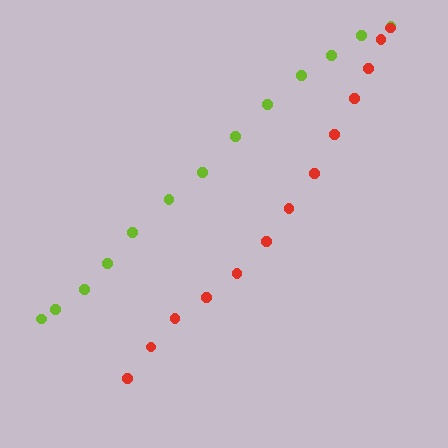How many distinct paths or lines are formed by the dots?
There are 2 distinct paths.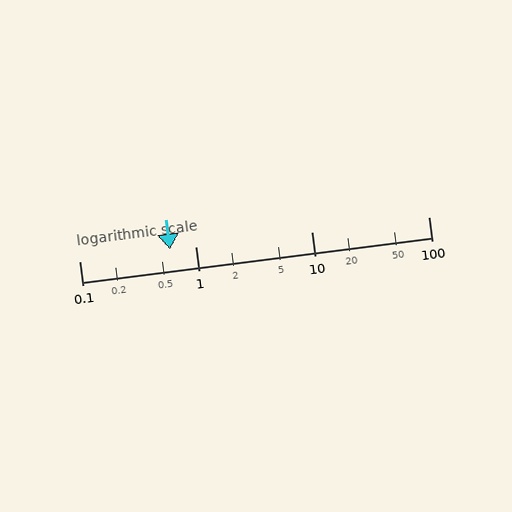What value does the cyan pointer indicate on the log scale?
The pointer indicates approximately 0.6.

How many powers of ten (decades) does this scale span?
The scale spans 3 decades, from 0.1 to 100.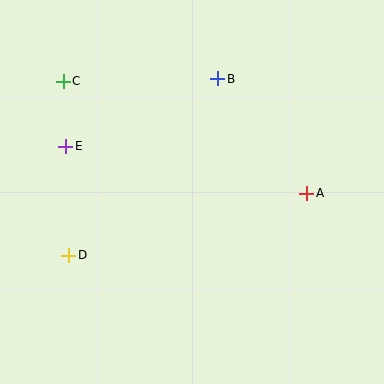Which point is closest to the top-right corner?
Point B is closest to the top-right corner.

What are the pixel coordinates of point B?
Point B is at (218, 79).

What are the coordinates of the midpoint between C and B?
The midpoint between C and B is at (141, 80).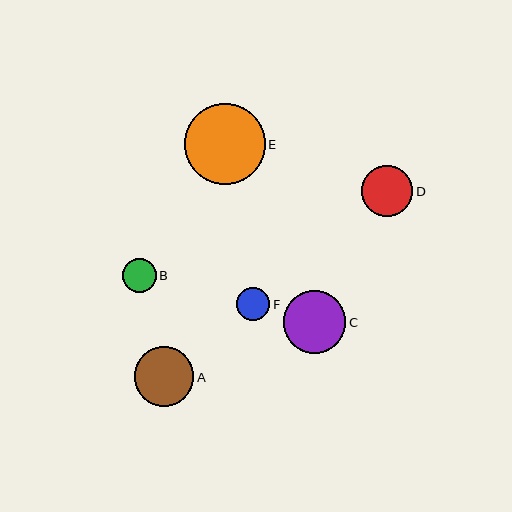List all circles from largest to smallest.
From largest to smallest: E, C, A, D, B, F.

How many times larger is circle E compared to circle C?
Circle E is approximately 1.3 times the size of circle C.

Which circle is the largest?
Circle E is the largest with a size of approximately 81 pixels.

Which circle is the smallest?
Circle F is the smallest with a size of approximately 33 pixels.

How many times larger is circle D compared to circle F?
Circle D is approximately 1.5 times the size of circle F.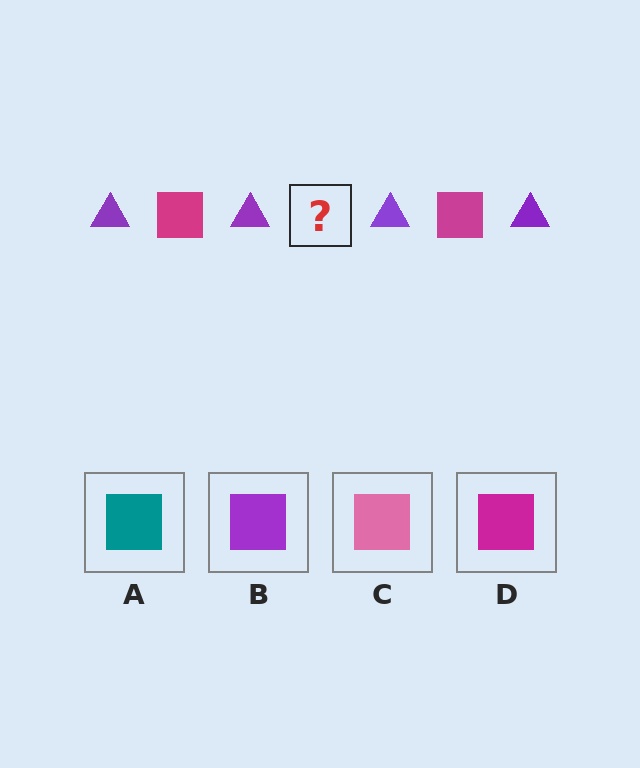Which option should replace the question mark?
Option D.